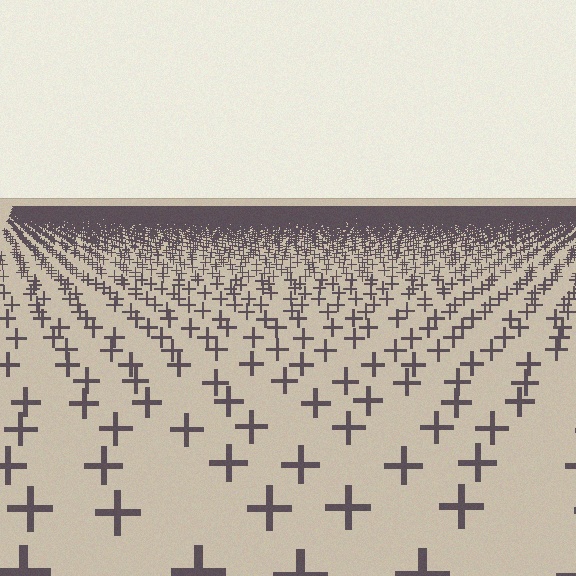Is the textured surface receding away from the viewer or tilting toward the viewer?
The surface is receding away from the viewer. Texture elements get smaller and denser toward the top.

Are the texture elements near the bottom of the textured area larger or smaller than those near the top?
Larger. Near the bottom, elements are closer to the viewer and appear at a bigger on-screen size.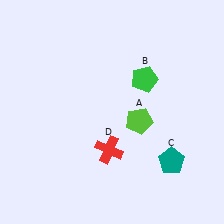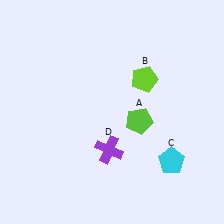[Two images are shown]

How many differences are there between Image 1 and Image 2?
There are 3 differences between the two images.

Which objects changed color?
B changed from green to lime. C changed from teal to cyan. D changed from red to purple.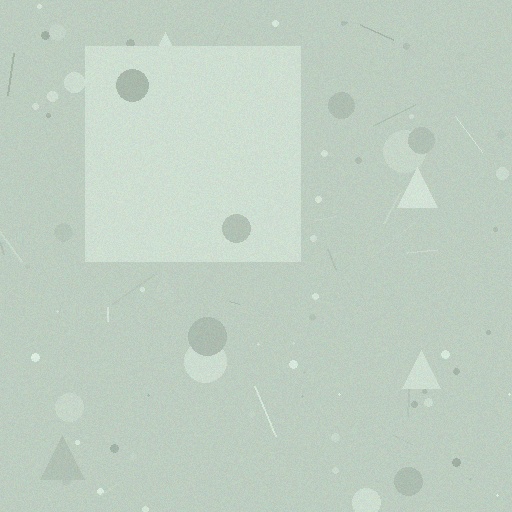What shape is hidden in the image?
A square is hidden in the image.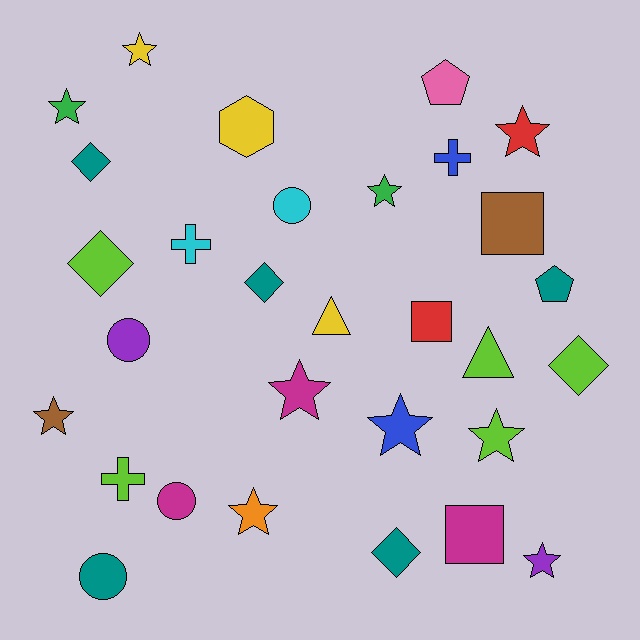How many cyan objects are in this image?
There are 2 cyan objects.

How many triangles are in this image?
There are 2 triangles.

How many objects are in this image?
There are 30 objects.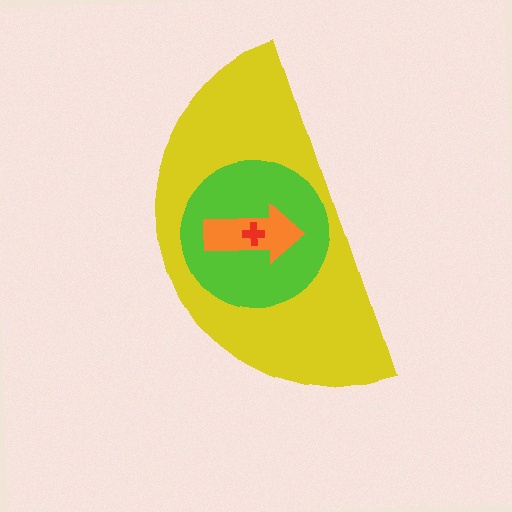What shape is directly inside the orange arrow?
The red cross.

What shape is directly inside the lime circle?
The orange arrow.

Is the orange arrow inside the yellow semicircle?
Yes.